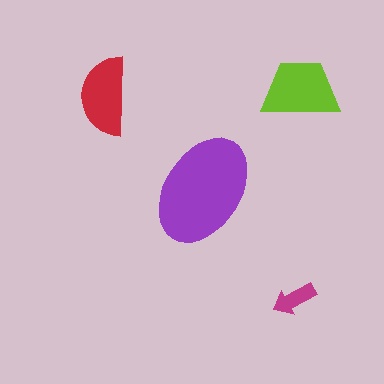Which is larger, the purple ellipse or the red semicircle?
The purple ellipse.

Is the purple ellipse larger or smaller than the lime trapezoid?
Larger.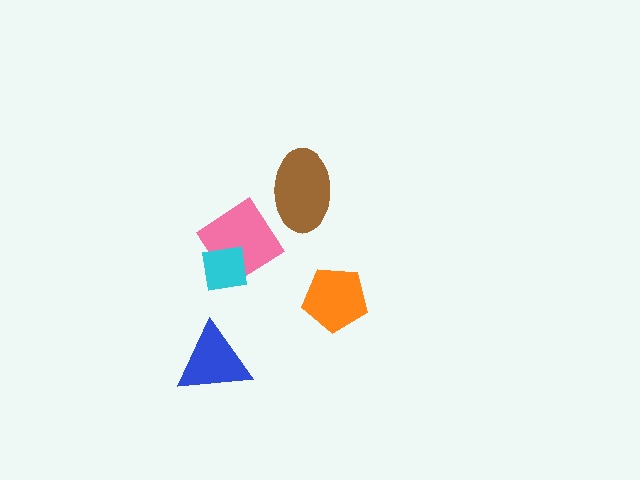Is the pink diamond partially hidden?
Yes, it is partially covered by another shape.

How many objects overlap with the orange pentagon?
0 objects overlap with the orange pentagon.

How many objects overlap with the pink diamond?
1 object overlaps with the pink diamond.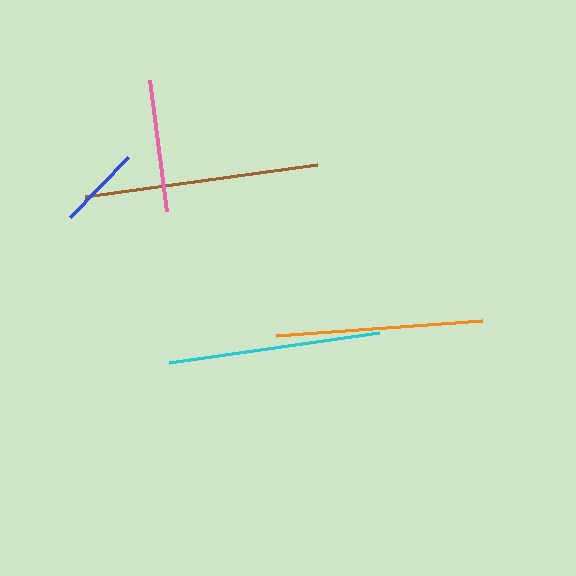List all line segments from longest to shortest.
From longest to shortest: brown, cyan, orange, pink, blue.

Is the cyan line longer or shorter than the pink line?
The cyan line is longer than the pink line.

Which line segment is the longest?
The brown line is the longest at approximately 234 pixels.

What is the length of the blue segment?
The blue segment is approximately 84 pixels long.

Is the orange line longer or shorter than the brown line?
The brown line is longer than the orange line.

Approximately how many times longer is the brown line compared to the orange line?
The brown line is approximately 1.1 times the length of the orange line.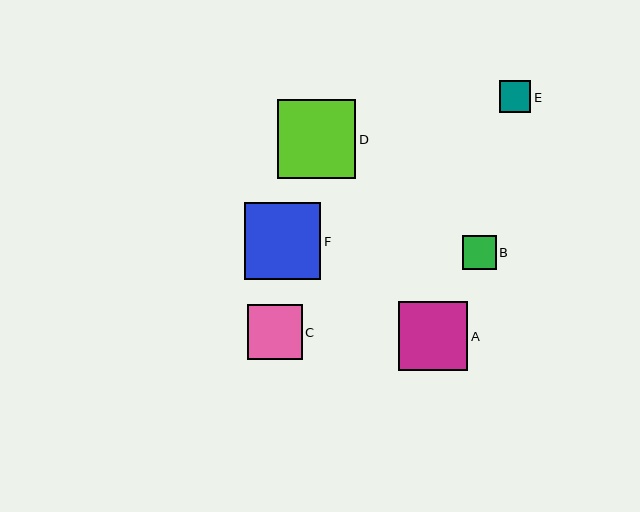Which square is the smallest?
Square E is the smallest with a size of approximately 31 pixels.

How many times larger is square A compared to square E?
Square A is approximately 2.2 times the size of square E.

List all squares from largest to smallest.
From largest to smallest: D, F, A, C, B, E.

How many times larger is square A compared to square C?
Square A is approximately 1.2 times the size of square C.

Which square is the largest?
Square D is the largest with a size of approximately 78 pixels.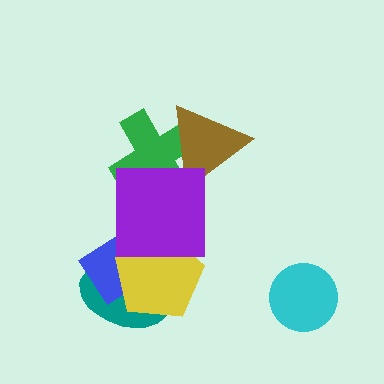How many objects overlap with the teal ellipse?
2 objects overlap with the teal ellipse.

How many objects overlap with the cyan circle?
0 objects overlap with the cyan circle.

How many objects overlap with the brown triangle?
2 objects overlap with the brown triangle.